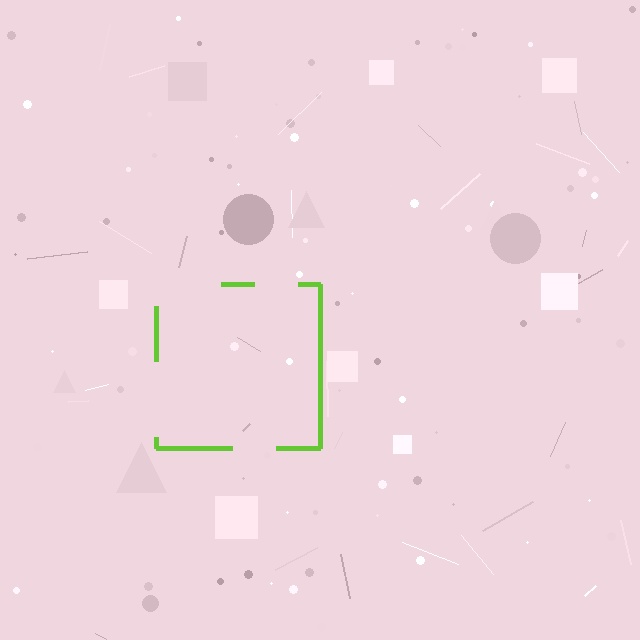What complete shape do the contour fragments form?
The contour fragments form a square.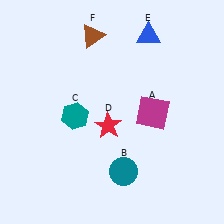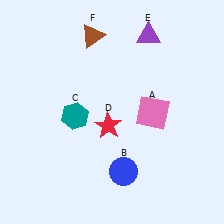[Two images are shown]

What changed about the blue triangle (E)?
In Image 1, E is blue. In Image 2, it changed to purple.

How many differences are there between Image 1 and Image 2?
There are 3 differences between the two images.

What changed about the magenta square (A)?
In Image 1, A is magenta. In Image 2, it changed to pink.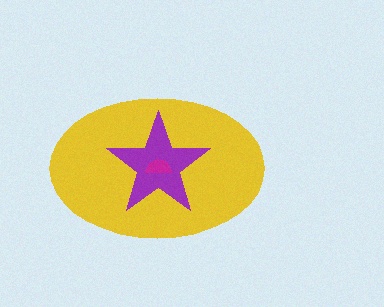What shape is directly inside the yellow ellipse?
The purple star.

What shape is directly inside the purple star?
The magenta semicircle.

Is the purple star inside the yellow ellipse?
Yes.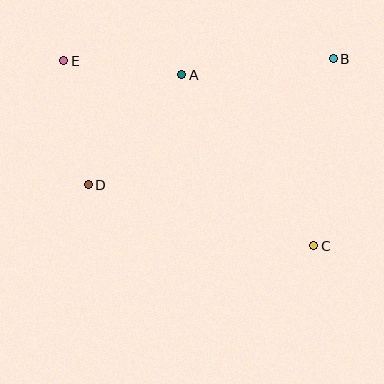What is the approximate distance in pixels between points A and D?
The distance between A and D is approximately 145 pixels.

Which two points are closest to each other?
Points A and E are closest to each other.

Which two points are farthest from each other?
Points C and E are farthest from each other.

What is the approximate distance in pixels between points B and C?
The distance between B and C is approximately 188 pixels.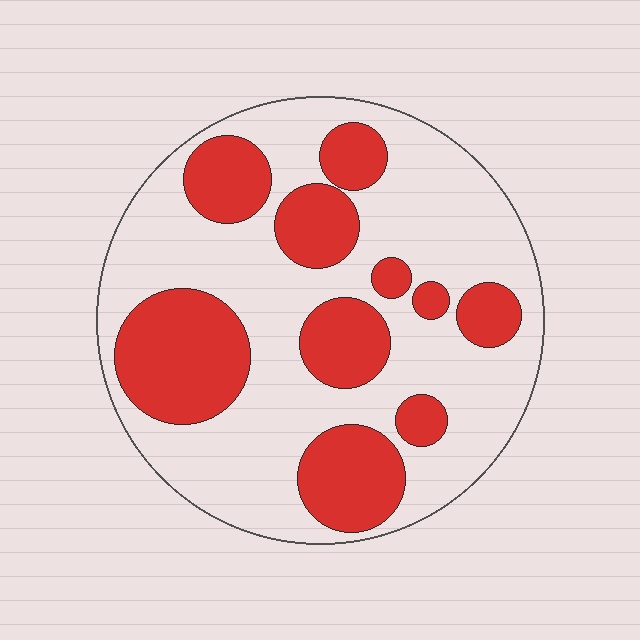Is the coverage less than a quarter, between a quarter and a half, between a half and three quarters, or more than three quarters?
Between a quarter and a half.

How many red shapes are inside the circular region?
10.